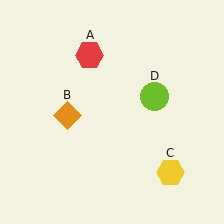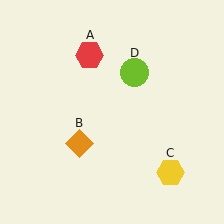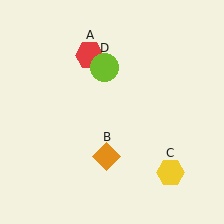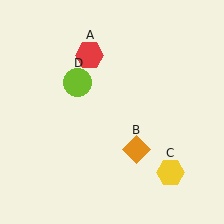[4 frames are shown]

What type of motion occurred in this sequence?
The orange diamond (object B), lime circle (object D) rotated counterclockwise around the center of the scene.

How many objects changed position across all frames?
2 objects changed position: orange diamond (object B), lime circle (object D).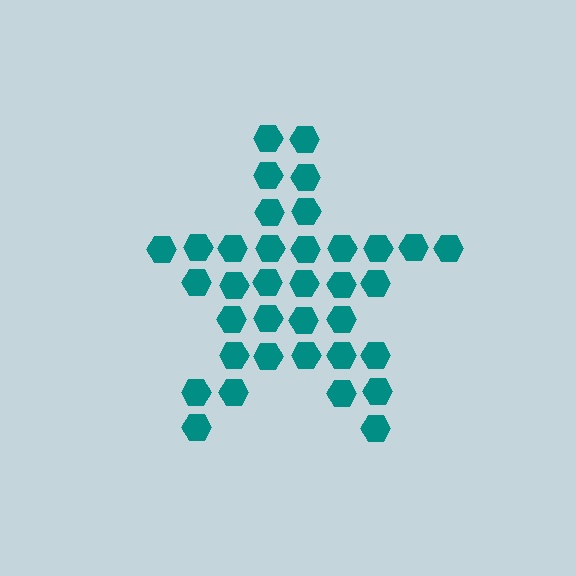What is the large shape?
The large shape is a star.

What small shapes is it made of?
It is made of small hexagons.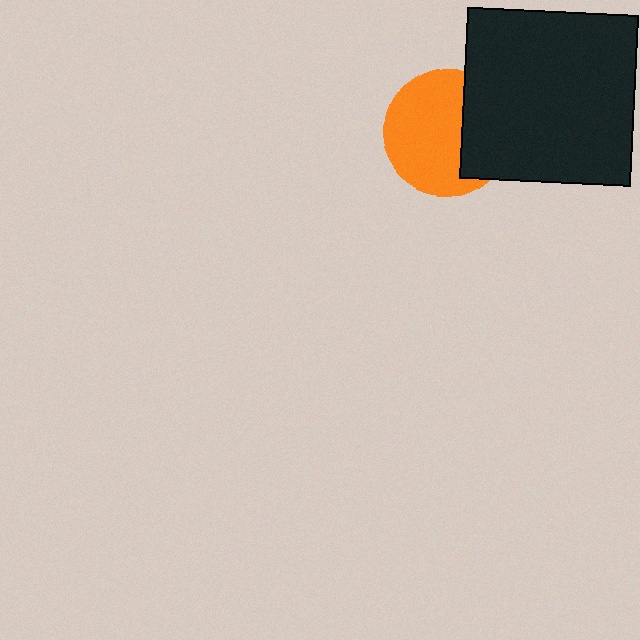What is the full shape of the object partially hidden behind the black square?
The partially hidden object is an orange circle.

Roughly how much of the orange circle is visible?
Most of it is visible (roughly 66%).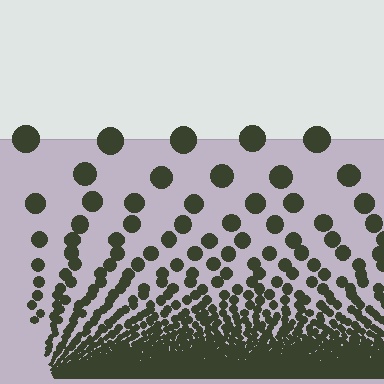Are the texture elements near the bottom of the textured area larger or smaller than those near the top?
Smaller. The gradient is inverted — elements near the bottom are smaller and denser.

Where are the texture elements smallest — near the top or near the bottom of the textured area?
Near the bottom.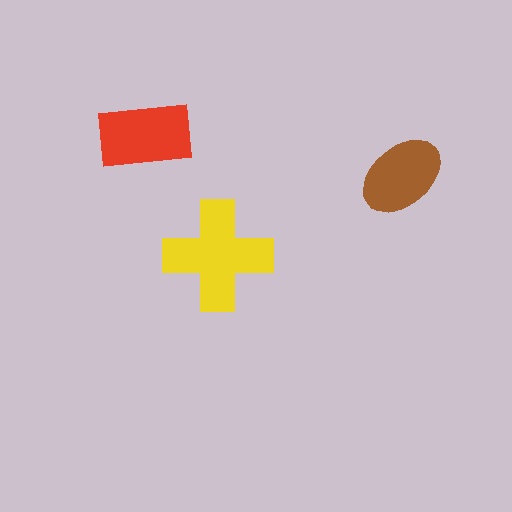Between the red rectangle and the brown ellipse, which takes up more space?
The red rectangle.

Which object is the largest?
The yellow cross.